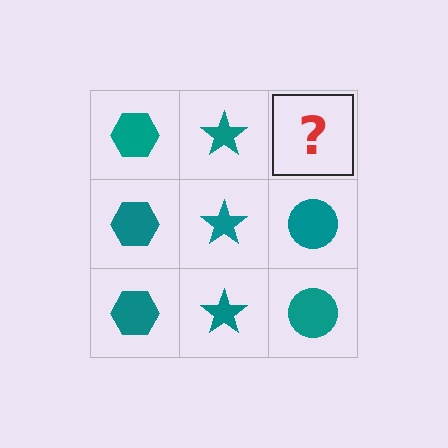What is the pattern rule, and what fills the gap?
The rule is that each column has a consistent shape. The gap should be filled with a teal circle.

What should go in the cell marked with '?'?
The missing cell should contain a teal circle.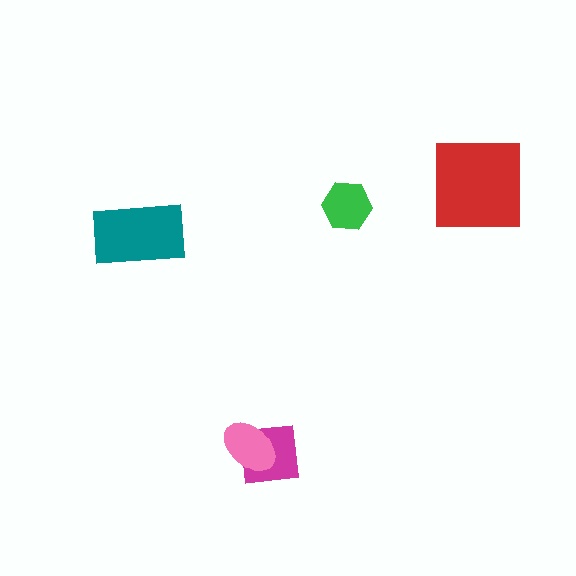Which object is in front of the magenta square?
The pink ellipse is in front of the magenta square.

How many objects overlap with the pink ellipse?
1 object overlaps with the pink ellipse.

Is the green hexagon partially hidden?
No, no other shape covers it.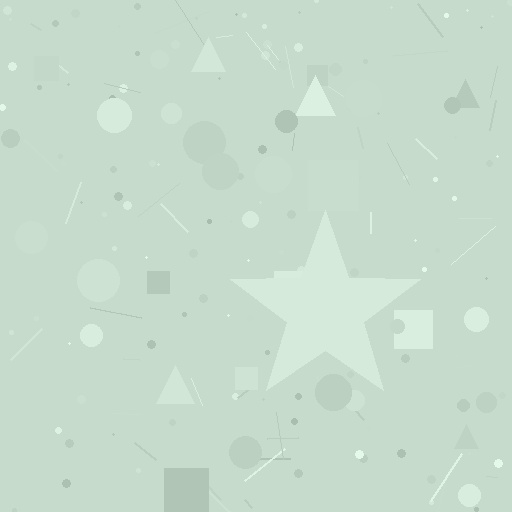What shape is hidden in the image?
A star is hidden in the image.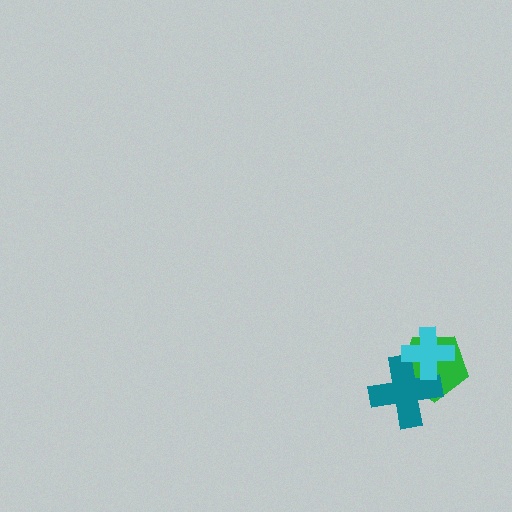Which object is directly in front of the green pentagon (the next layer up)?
The teal cross is directly in front of the green pentagon.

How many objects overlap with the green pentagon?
2 objects overlap with the green pentagon.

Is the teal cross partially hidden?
Yes, it is partially covered by another shape.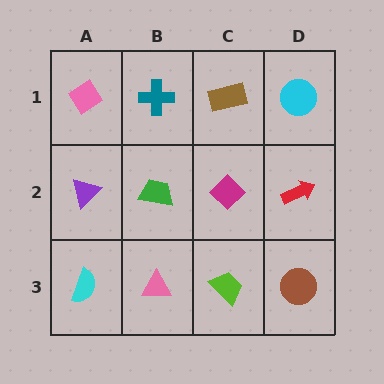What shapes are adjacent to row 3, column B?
A green trapezoid (row 2, column B), a cyan semicircle (row 3, column A), a lime trapezoid (row 3, column C).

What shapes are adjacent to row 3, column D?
A red arrow (row 2, column D), a lime trapezoid (row 3, column C).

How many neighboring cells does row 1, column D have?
2.